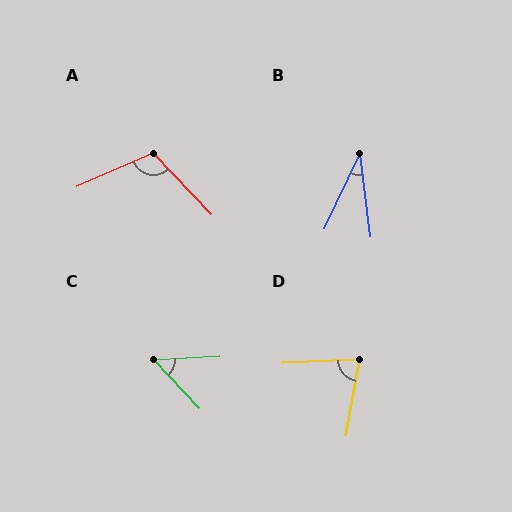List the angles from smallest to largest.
B (32°), C (50°), D (78°), A (110°).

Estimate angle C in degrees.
Approximately 50 degrees.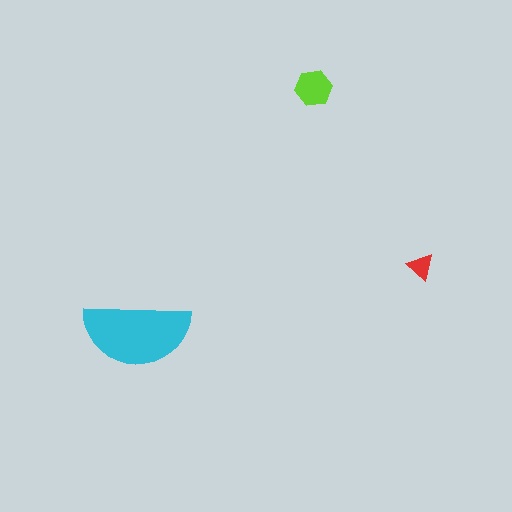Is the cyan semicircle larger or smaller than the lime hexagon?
Larger.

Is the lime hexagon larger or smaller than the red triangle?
Larger.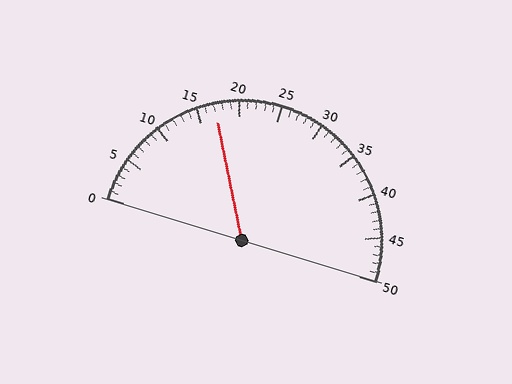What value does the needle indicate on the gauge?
The needle indicates approximately 17.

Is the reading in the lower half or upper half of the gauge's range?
The reading is in the lower half of the range (0 to 50).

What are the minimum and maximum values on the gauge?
The gauge ranges from 0 to 50.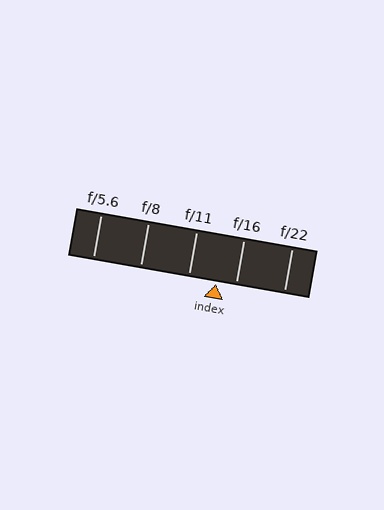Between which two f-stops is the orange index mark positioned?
The index mark is between f/11 and f/16.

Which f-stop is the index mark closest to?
The index mark is closest to f/16.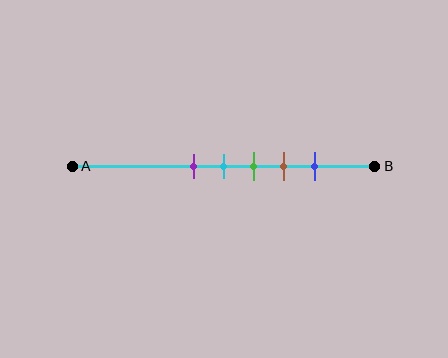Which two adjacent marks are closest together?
The purple and cyan marks are the closest adjacent pair.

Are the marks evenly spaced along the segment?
Yes, the marks are approximately evenly spaced.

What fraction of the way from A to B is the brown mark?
The brown mark is approximately 70% (0.7) of the way from A to B.